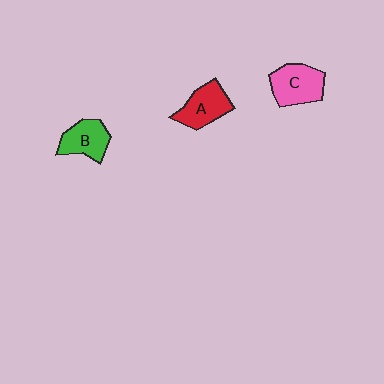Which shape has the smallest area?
Shape B (green).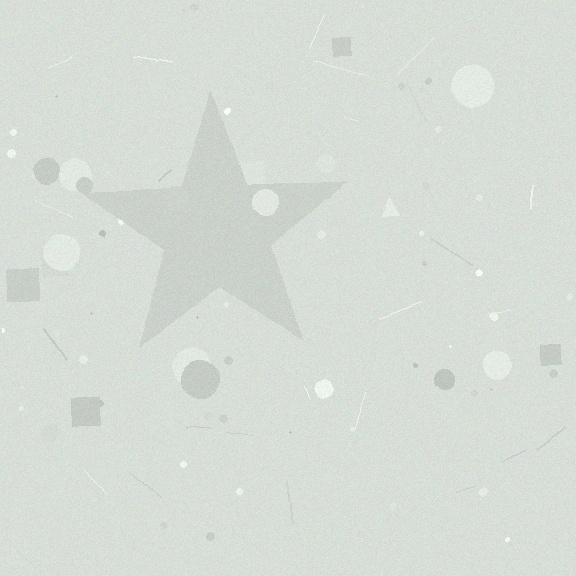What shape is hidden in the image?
A star is hidden in the image.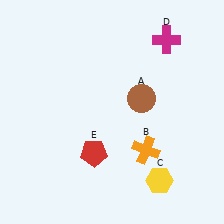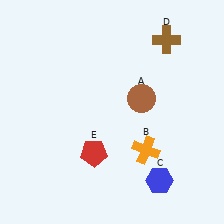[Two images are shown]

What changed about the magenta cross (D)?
In Image 1, D is magenta. In Image 2, it changed to brown.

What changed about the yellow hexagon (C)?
In Image 1, C is yellow. In Image 2, it changed to blue.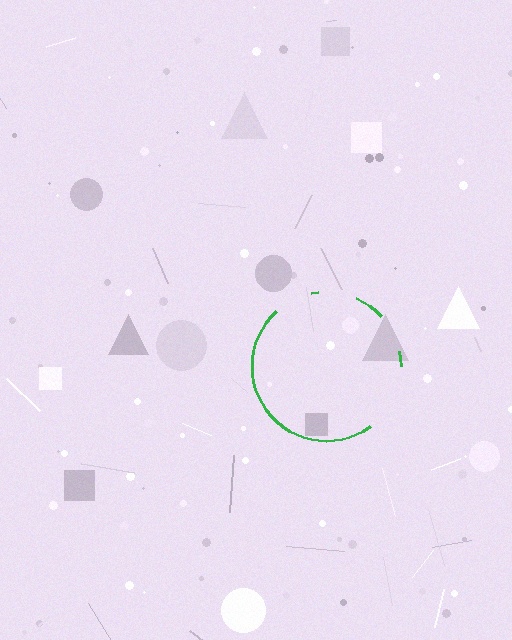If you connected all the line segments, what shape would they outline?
They would outline a circle.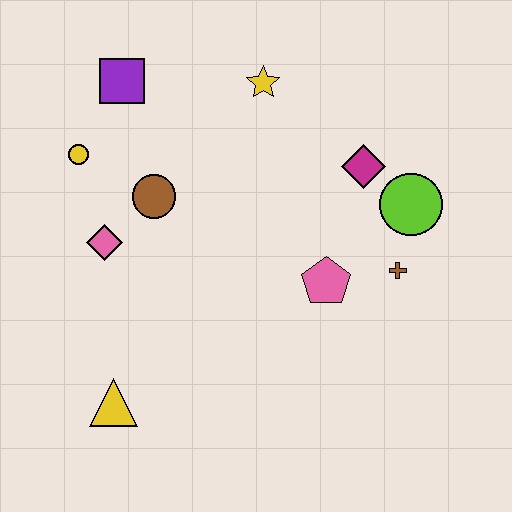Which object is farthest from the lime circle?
The yellow triangle is farthest from the lime circle.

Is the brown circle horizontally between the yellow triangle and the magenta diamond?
Yes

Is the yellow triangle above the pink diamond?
No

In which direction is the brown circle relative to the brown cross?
The brown circle is to the left of the brown cross.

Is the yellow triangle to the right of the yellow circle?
Yes